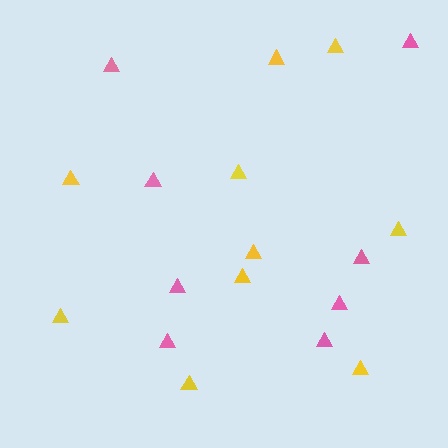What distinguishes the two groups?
There are 2 groups: one group of pink triangles (8) and one group of yellow triangles (10).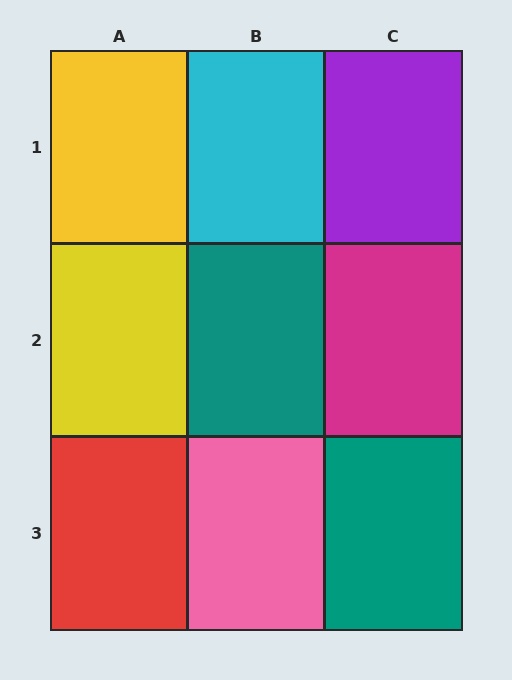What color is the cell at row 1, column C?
Purple.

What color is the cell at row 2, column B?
Teal.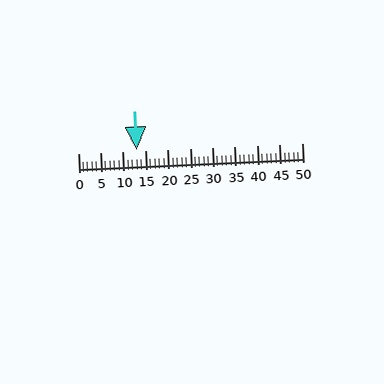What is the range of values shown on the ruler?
The ruler shows values from 0 to 50.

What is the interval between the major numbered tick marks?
The major tick marks are spaced 5 units apart.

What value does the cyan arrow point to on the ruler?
The cyan arrow points to approximately 13.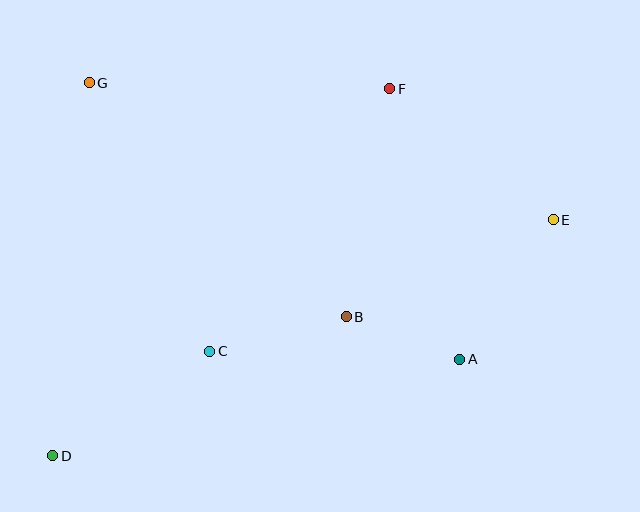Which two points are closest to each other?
Points A and B are closest to each other.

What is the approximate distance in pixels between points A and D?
The distance between A and D is approximately 418 pixels.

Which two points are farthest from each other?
Points D and E are farthest from each other.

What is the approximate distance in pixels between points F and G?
The distance between F and G is approximately 300 pixels.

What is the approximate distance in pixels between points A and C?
The distance between A and C is approximately 250 pixels.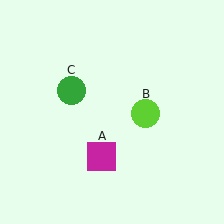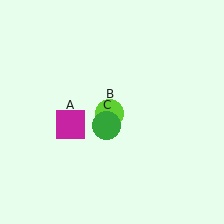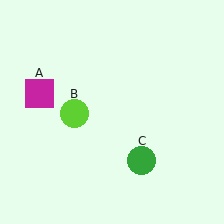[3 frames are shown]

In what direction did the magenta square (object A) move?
The magenta square (object A) moved up and to the left.